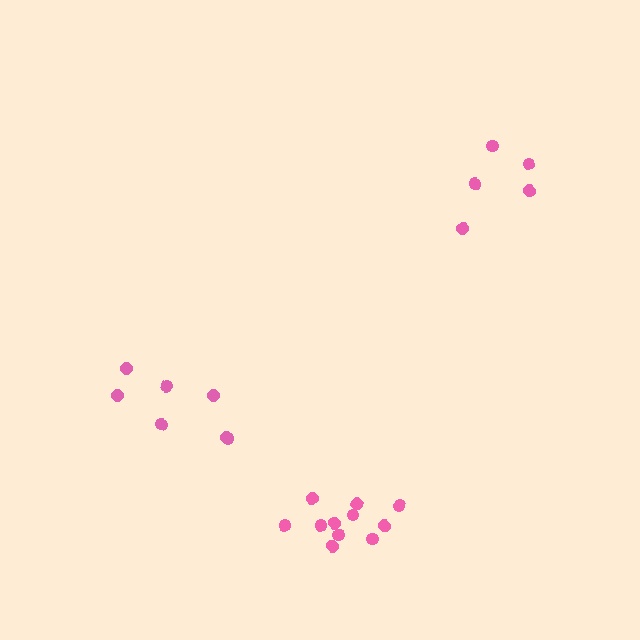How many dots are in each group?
Group 1: 11 dots, Group 2: 5 dots, Group 3: 7 dots (23 total).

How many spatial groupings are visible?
There are 3 spatial groupings.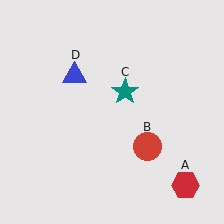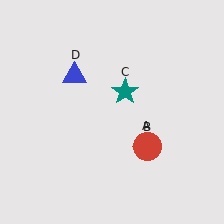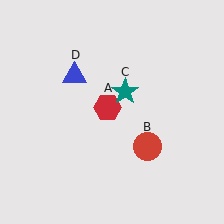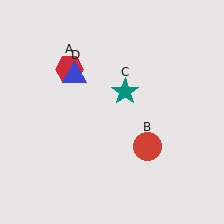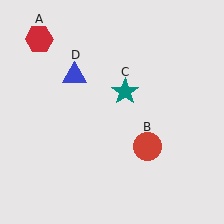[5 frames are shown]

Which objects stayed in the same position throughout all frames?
Red circle (object B) and teal star (object C) and blue triangle (object D) remained stationary.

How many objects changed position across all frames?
1 object changed position: red hexagon (object A).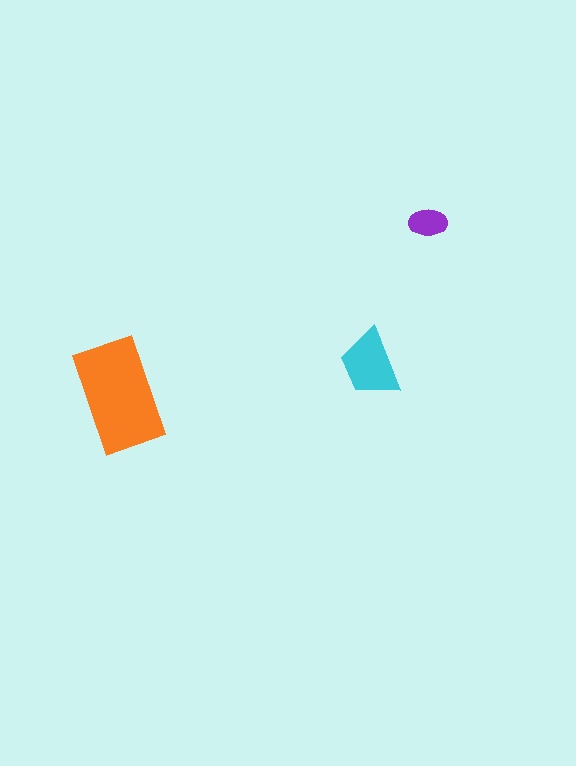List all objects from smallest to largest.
The purple ellipse, the cyan trapezoid, the orange rectangle.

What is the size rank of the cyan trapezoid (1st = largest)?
2nd.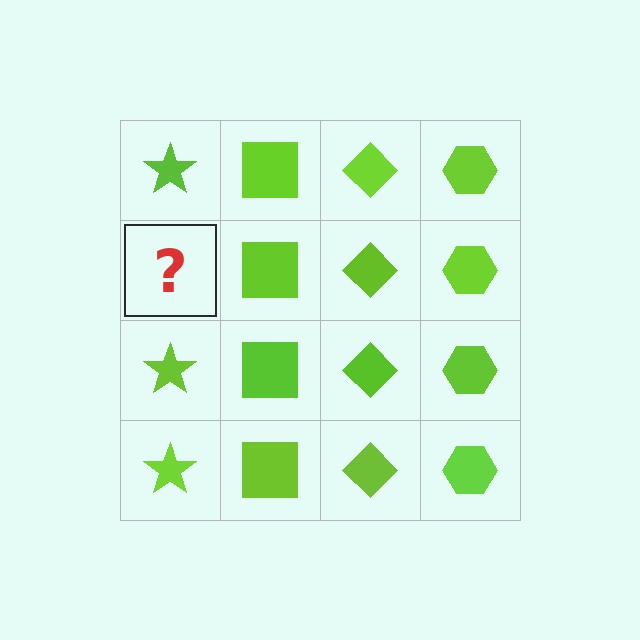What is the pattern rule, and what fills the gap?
The rule is that each column has a consistent shape. The gap should be filled with a lime star.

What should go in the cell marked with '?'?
The missing cell should contain a lime star.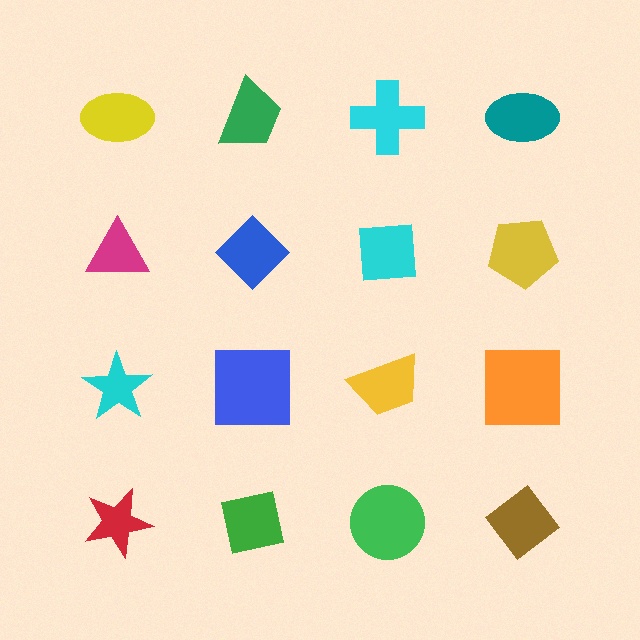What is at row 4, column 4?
A brown diamond.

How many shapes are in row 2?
4 shapes.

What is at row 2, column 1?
A magenta triangle.